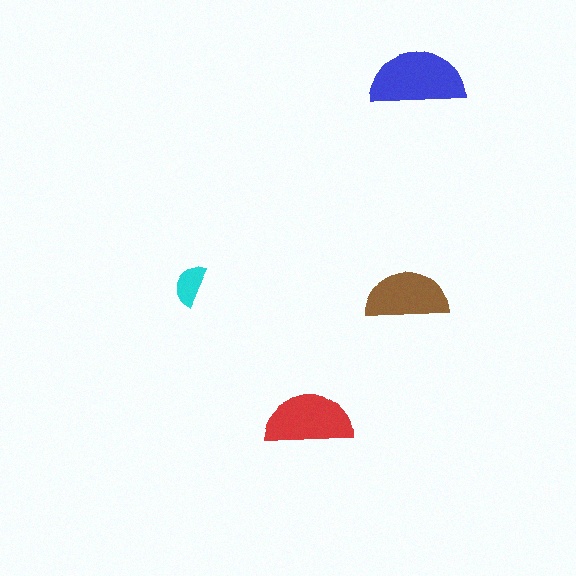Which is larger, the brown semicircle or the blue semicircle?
The blue one.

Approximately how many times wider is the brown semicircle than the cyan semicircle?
About 2 times wider.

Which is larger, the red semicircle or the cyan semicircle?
The red one.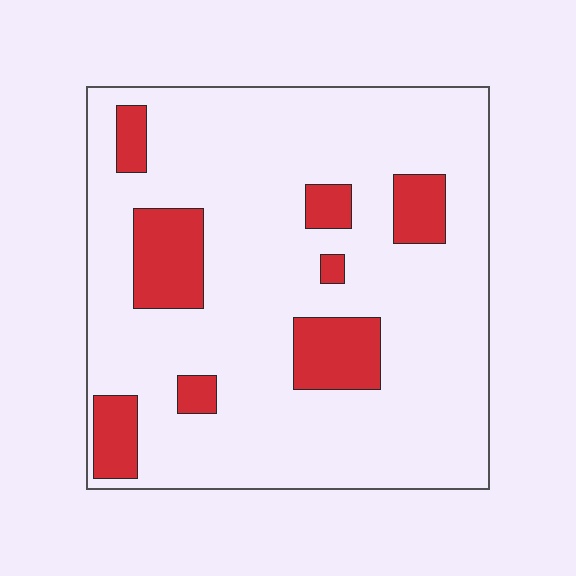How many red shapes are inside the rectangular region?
8.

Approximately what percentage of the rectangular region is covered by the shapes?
Approximately 15%.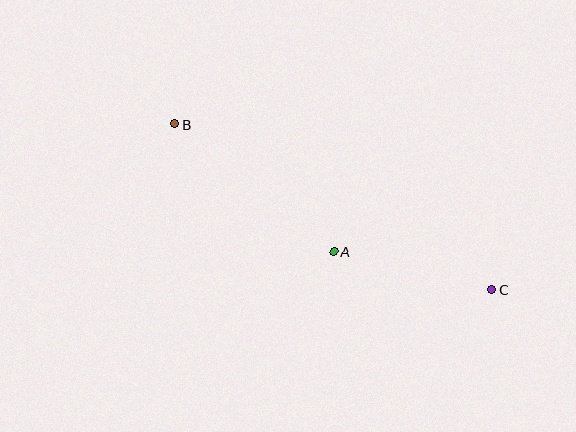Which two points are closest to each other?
Points A and C are closest to each other.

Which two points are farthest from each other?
Points B and C are farthest from each other.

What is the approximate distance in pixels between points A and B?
The distance between A and B is approximately 204 pixels.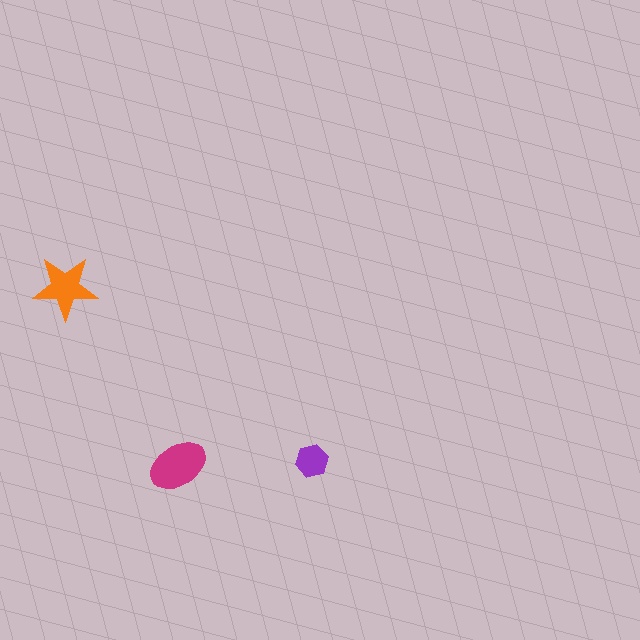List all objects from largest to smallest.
The magenta ellipse, the orange star, the purple hexagon.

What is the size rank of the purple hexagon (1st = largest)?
3rd.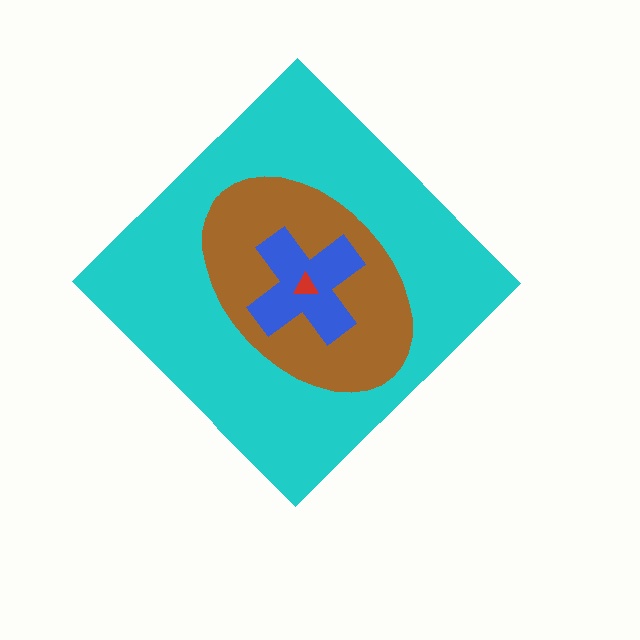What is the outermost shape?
The cyan diamond.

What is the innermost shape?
The red triangle.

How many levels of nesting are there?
4.